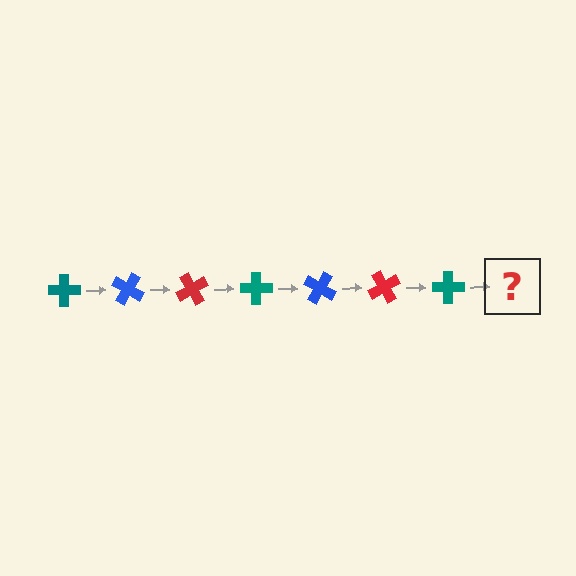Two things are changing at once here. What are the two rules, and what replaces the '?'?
The two rules are that it rotates 30 degrees each step and the color cycles through teal, blue, and red. The '?' should be a blue cross, rotated 210 degrees from the start.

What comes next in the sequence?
The next element should be a blue cross, rotated 210 degrees from the start.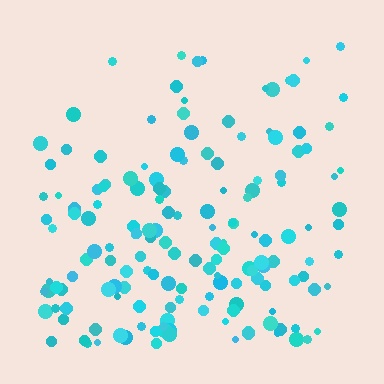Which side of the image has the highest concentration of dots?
The bottom.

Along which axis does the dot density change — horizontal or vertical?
Vertical.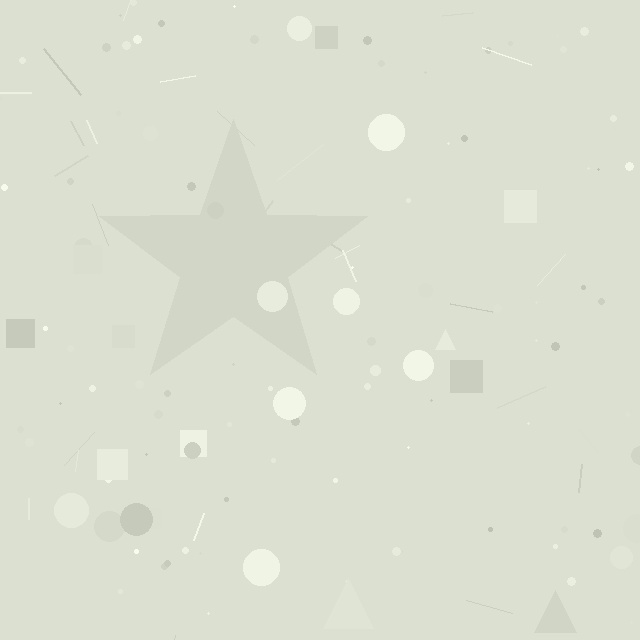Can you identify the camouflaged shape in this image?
The camouflaged shape is a star.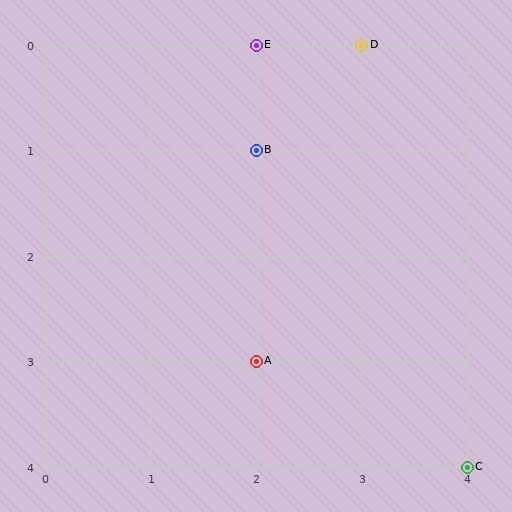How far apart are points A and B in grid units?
Points A and B are 2 rows apart.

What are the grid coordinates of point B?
Point B is at grid coordinates (2, 1).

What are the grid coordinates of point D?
Point D is at grid coordinates (3, 0).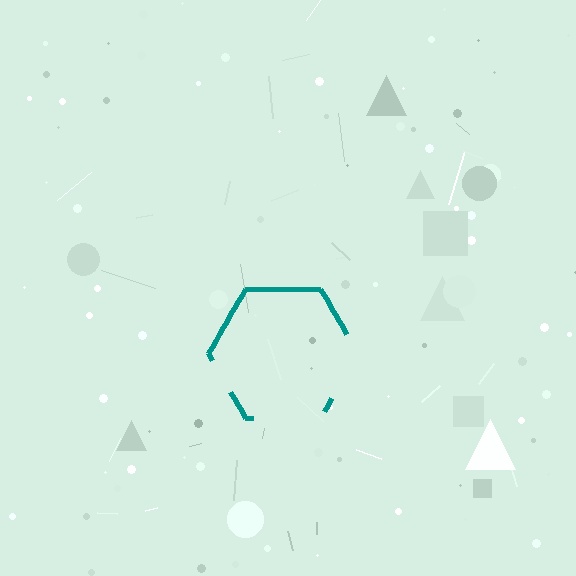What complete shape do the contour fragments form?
The contour fragments form a hexagon.